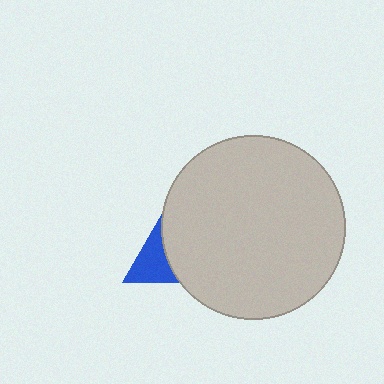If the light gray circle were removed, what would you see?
You would see the complete blue triangle.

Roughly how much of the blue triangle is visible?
A small part of it is visible (roughly 41%).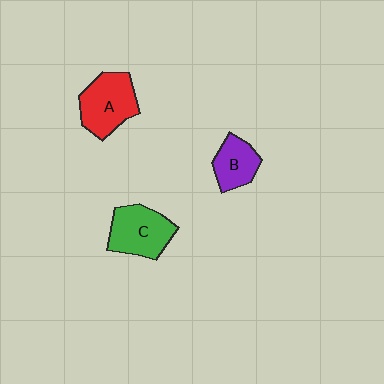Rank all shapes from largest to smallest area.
From largest to smallest: A (red), C (green), B (purple).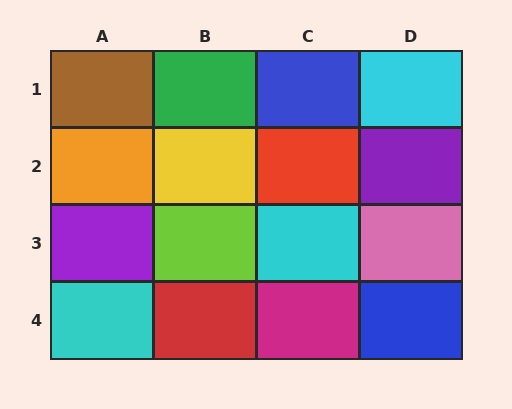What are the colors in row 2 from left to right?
Orange, yellow, red, purple.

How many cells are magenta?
1 cell is magenta.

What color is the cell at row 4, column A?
Cyan.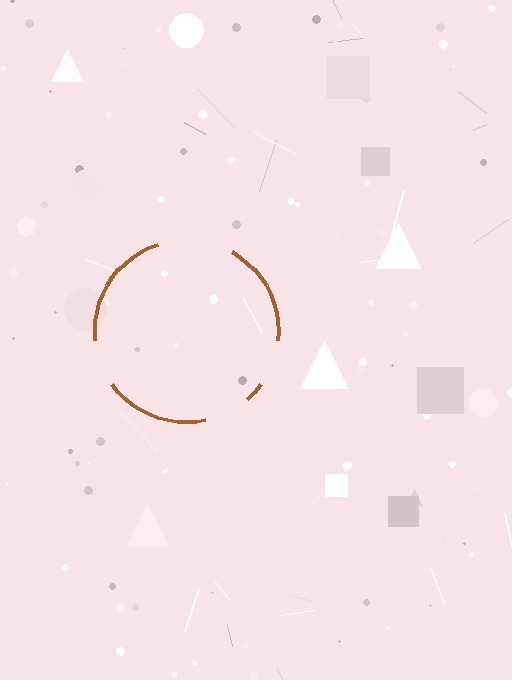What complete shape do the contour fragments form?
The contour fragments form a circle.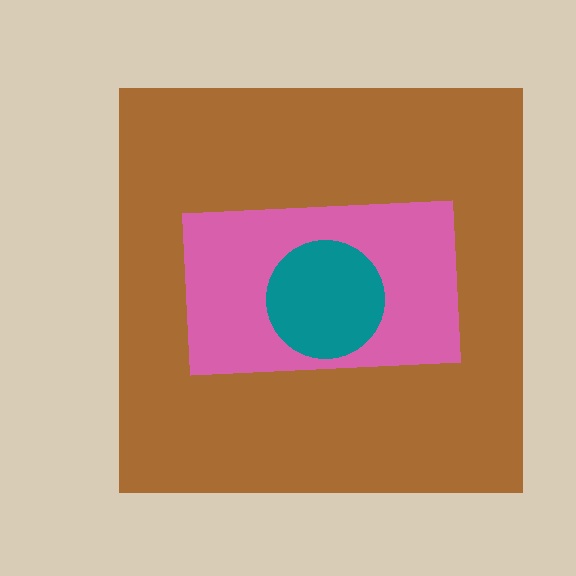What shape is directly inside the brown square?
The pink rectangle.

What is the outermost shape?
The brown square.